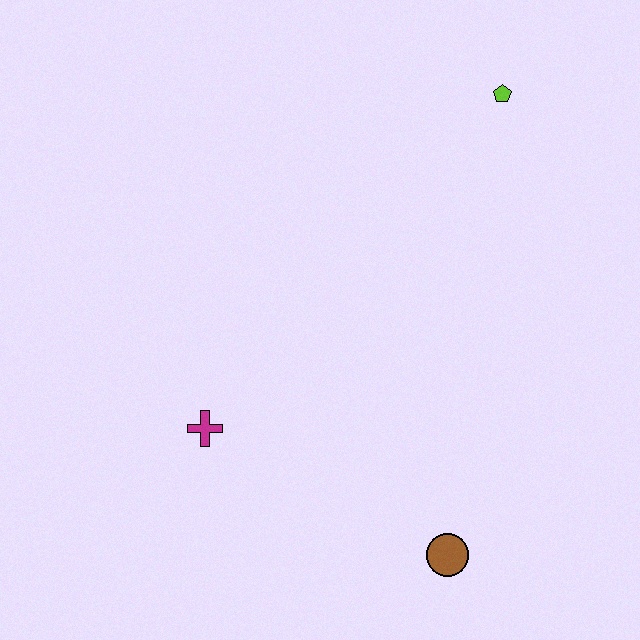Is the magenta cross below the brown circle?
No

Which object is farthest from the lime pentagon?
The brown circle is farthest from the lime pentagon.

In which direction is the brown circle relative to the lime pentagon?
The brown circle is below the lime pentagon.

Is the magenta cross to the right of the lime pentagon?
No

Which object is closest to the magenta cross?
The brown circle is closest to the magenta cross.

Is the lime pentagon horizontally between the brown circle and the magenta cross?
No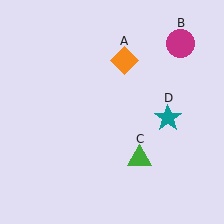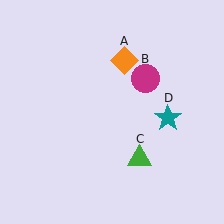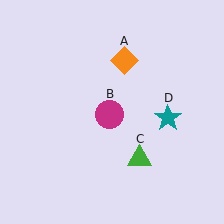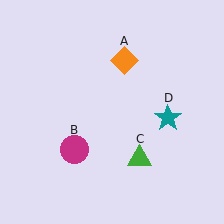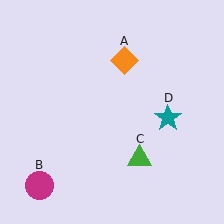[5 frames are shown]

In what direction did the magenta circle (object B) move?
The magenta circle (object B) moved down and to the left.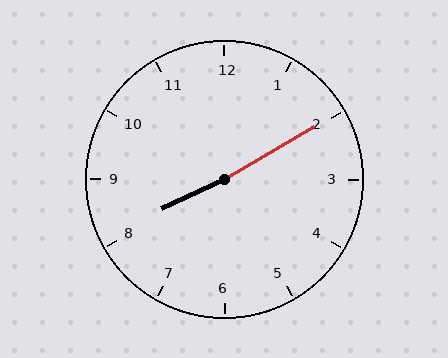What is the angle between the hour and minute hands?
Approximately 175 degrees.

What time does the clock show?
8:10.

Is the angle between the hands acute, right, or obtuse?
It is obtuse.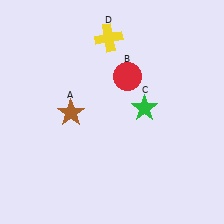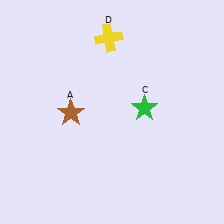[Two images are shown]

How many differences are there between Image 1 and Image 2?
There is 1 difference between the two images.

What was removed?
The red circle (B) was removed in Image 2.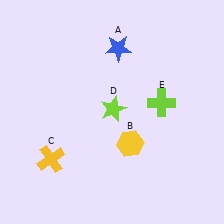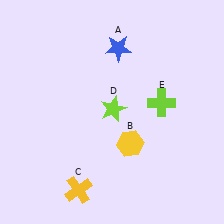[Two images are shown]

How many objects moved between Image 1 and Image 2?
1 object moved between the two images.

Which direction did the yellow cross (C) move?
The yellow cross (C) moved down.